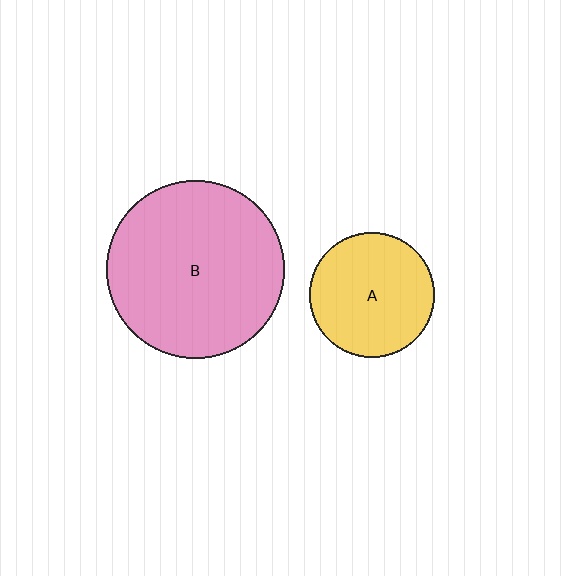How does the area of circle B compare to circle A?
Approximately 2.0 times.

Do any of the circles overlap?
No, none of the circles overlap.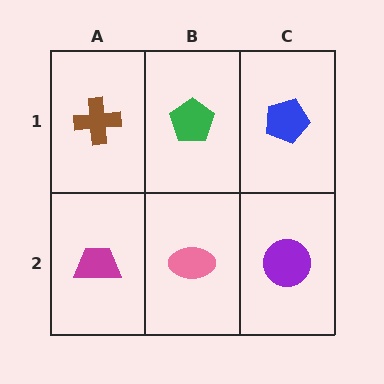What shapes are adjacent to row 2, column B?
A green pentagon (row 1, column B), a magenta trapezoid (row 2, column A), a purple circle (row 2, column C).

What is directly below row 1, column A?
A magenta trapezoid.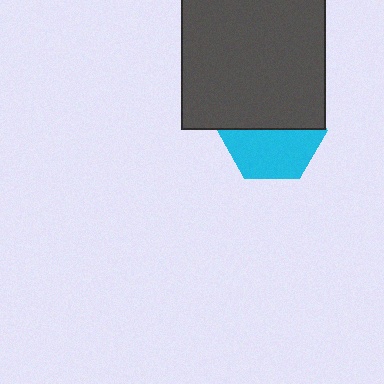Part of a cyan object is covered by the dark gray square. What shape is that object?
It is a hexagon.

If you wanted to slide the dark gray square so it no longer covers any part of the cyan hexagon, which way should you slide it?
Slide it up — that is the most direct way to separate the two shapes.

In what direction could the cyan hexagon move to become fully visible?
The cyan hexagon could move down. That would shift it out from behind the dark gray square entirely.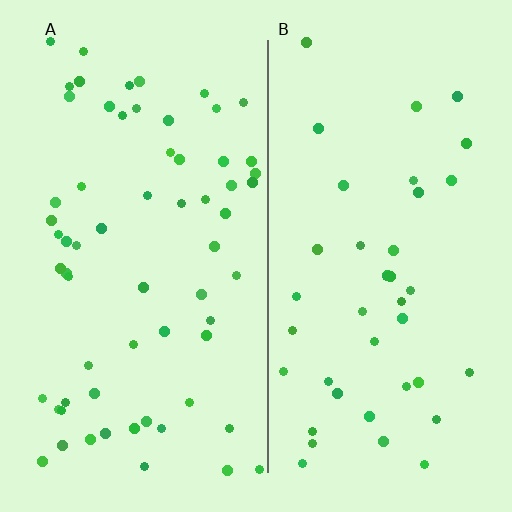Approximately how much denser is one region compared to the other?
Approximately 1.6× — region A over region B.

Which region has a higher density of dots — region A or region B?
A (the left).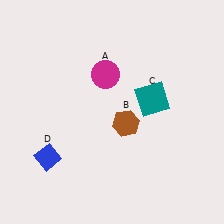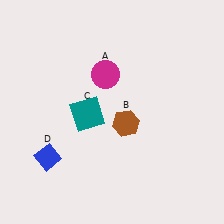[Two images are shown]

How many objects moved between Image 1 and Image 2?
1 object moved between the two images.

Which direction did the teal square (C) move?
The teal square (C) moved left.